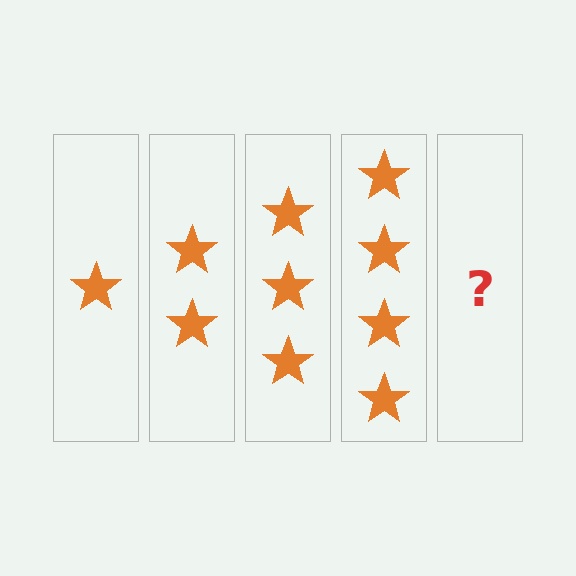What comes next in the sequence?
The next element should be 5 stars.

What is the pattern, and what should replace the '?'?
The pattern is that each step adds one more star. The '?' should be 5 stars.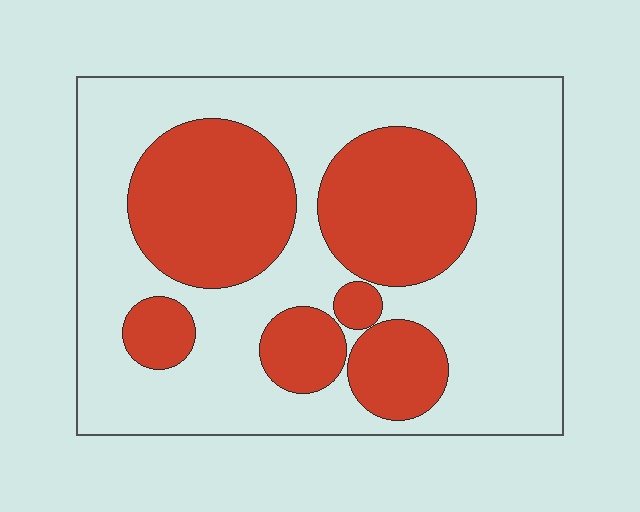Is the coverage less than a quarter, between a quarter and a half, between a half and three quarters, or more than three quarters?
Between a quarter and a half.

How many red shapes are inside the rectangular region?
6.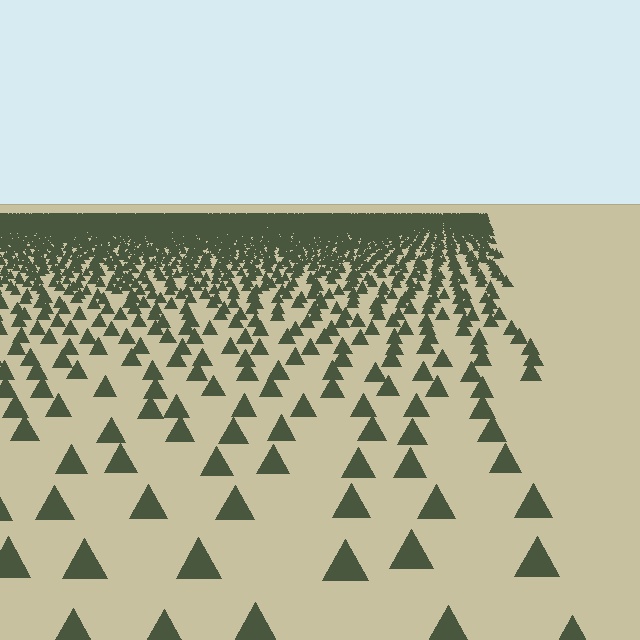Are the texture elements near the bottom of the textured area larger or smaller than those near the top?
Larger. Near the bottom, elements are closer to the viewer and appear at a bigger on-screen size.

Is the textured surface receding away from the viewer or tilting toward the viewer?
The surface is receding away from the viewer. Texture elements get smaller and denser toward the top.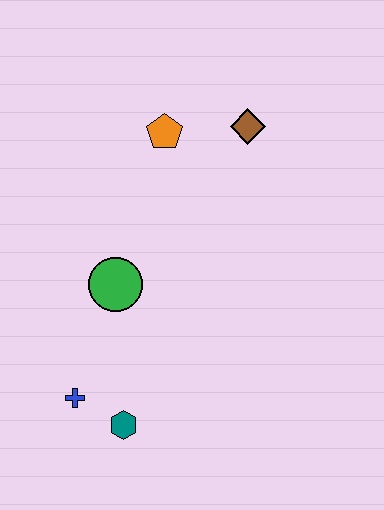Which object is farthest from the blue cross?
The brown diamond is farthest from the blue cross.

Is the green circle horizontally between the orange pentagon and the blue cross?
Yes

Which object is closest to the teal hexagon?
The blue cross is closest to the teal hexagon.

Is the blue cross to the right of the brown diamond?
No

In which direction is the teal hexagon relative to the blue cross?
The teal hexagon is to the right of the blue cross.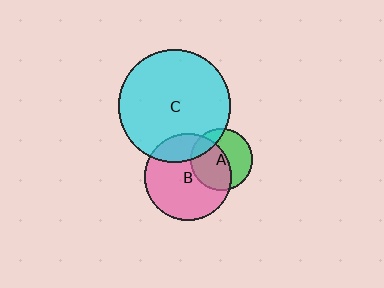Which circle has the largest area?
Circle C (cyan).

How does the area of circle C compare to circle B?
Approximately 1.7 times.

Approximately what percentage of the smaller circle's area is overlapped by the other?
Approximately 20%.